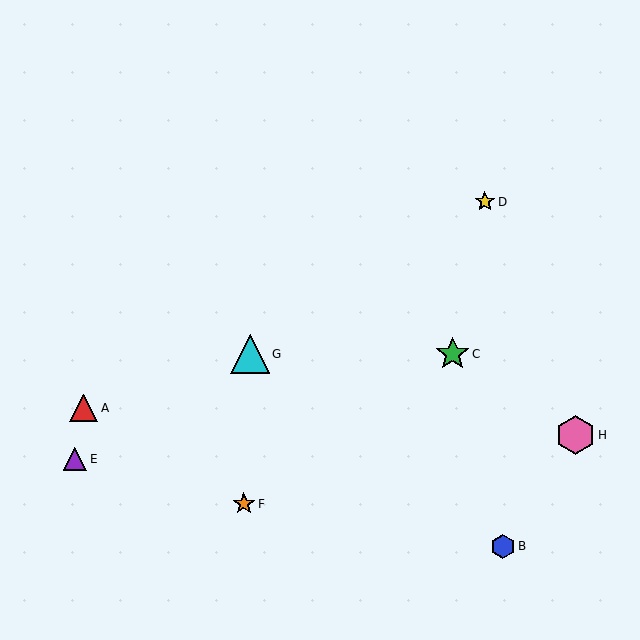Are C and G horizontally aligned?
Yes, both are at y≈354.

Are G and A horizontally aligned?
No, G is at y≈354 and A is at y≈408.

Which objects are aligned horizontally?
Objects C, G are aligned horizontally.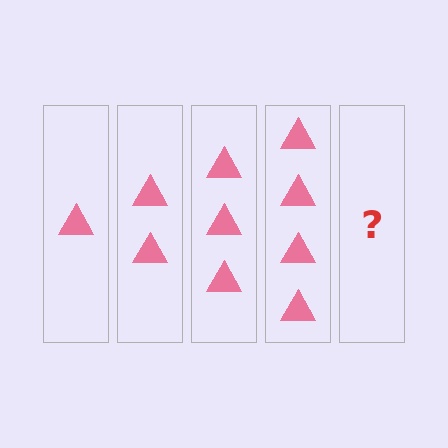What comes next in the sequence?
The next element should be 5 triangles.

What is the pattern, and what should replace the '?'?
The pattern is that each step adds one more triangle. The '?' should be 5 triangles.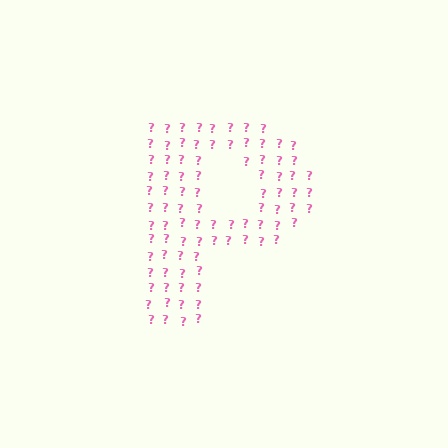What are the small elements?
The small elements are question marks.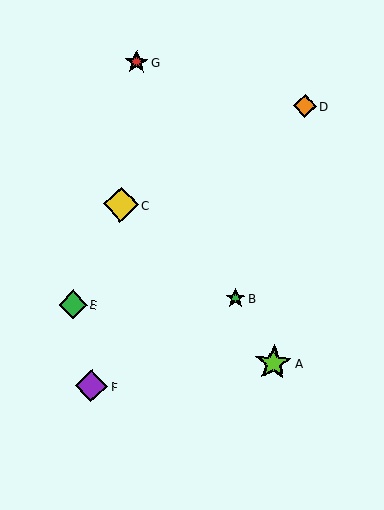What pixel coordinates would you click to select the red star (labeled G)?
Click at (136, 62) to select the red star G.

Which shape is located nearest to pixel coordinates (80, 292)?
The green diamond (labeled E) at (73, 304) is nearest to that location.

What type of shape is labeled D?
Shape D is an orange diamond.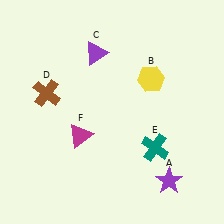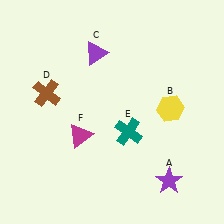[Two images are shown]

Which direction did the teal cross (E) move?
The teal cross (E) moved left.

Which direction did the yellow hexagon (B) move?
The yellow hexagon (B) moved down.